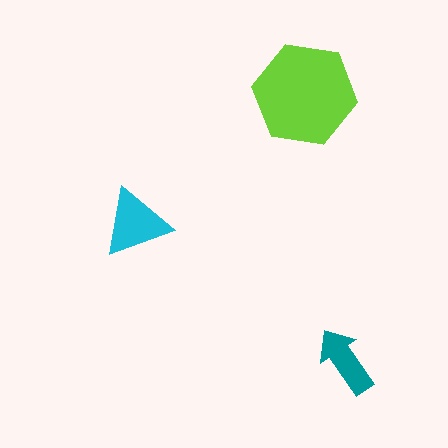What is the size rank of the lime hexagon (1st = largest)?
1st.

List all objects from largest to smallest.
The lime hexagon, the cyan triangle, the teal arrow.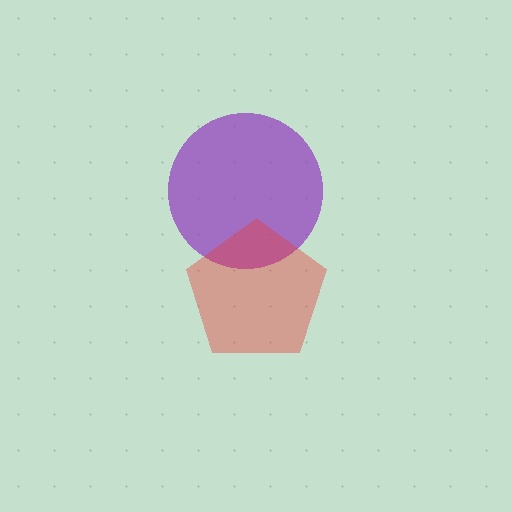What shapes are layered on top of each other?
The layered shapes are: a purple circle, a red pentagon.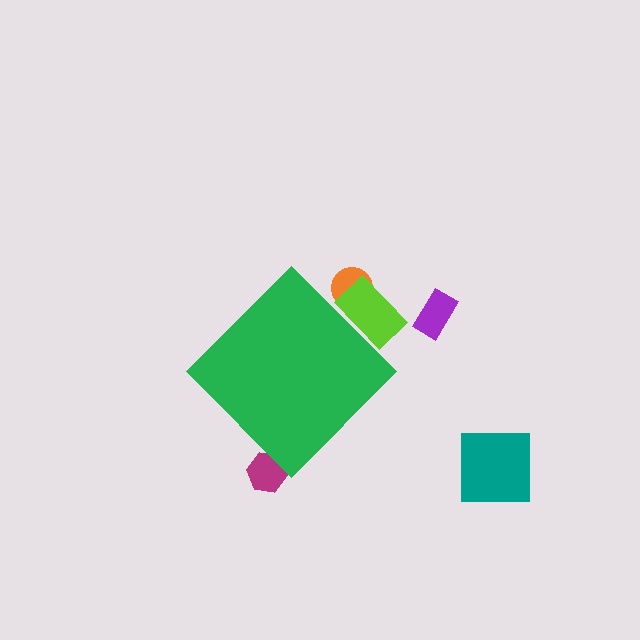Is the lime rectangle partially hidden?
Yes, the lime rectangle is partially hidden behind the green diamond.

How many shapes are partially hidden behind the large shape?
3 shapes are partially hidden.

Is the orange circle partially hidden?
Yes, the orange circle is partially hidden behind the green diamond.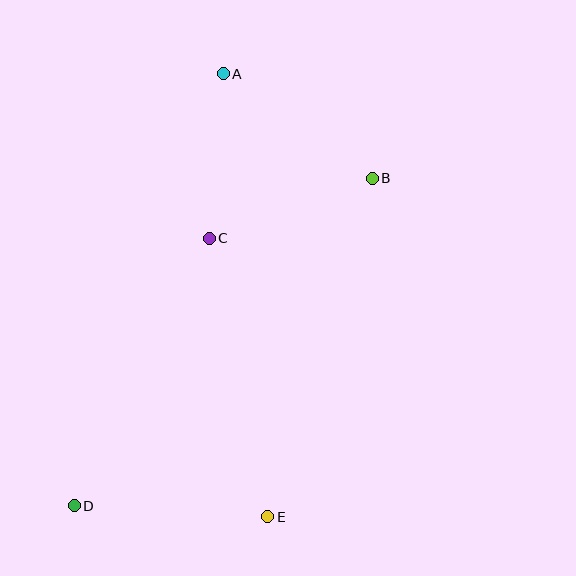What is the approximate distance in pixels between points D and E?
The distance between D and E is approximately 194 pixels.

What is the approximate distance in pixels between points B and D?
The distance between B and D is approximately 443 pixels.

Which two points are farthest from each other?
Points A and D are farthest from each other.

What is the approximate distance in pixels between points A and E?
The distance between A and E is approximately 445 pixels.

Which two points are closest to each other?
Points A and C are closest to each other.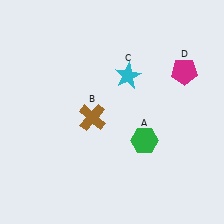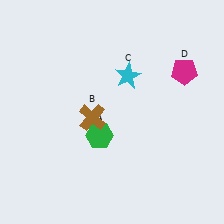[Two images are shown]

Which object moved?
The green hexagon (A) moved left.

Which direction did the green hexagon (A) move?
The green hexagon (A) moved left.